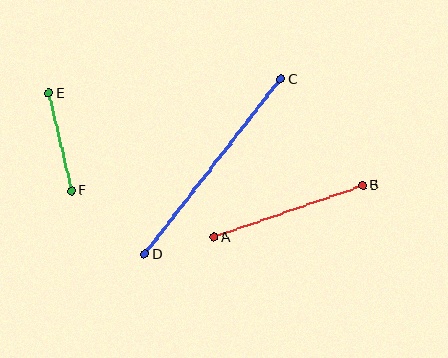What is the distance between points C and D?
The distance is approximately 222 pixels.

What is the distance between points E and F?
The distance is approximately 100 pixels.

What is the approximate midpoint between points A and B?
The midpoint is at approximately (288, 211) pixels.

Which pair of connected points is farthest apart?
Points C and D are farthest apart.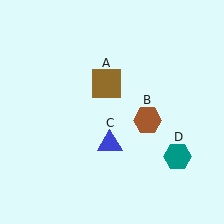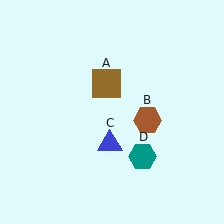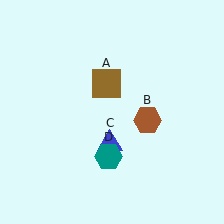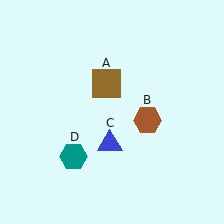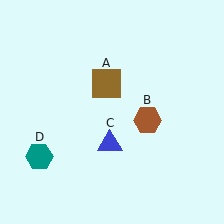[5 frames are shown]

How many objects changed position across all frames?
1 object changed position: teal hexagon (object D).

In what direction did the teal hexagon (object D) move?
The teal hexagon (object D) moved left.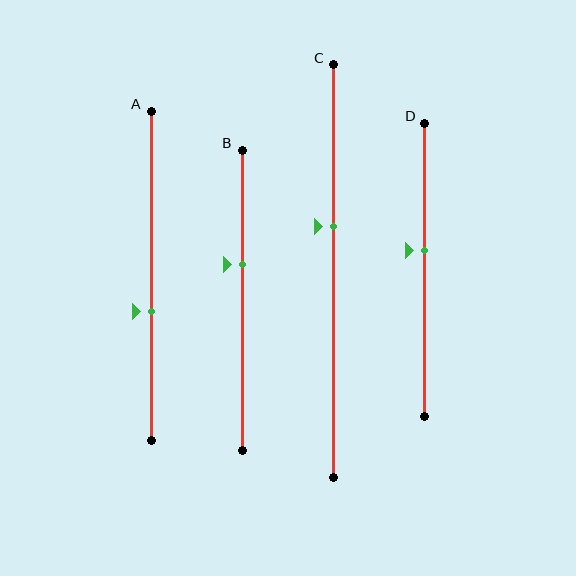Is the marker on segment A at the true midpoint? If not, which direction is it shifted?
No, the marker on segment A is shifted downward by about 11% of the segment length.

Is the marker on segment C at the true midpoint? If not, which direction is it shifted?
No, the marker on segment C is shifted upward by about 11% of the segment length.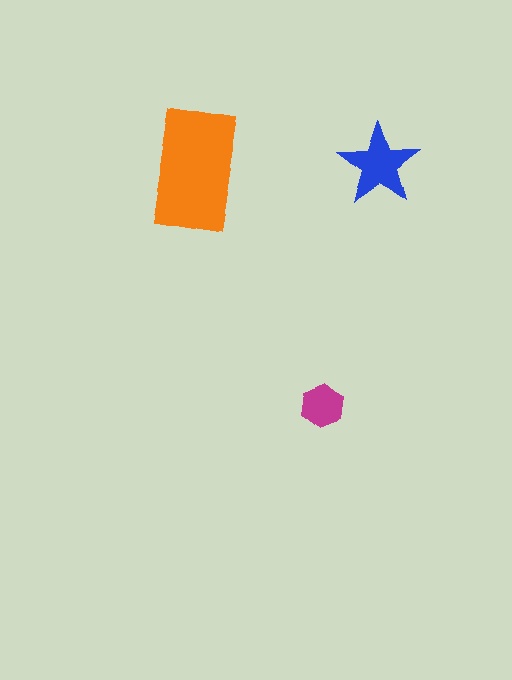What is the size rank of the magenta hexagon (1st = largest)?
3rd.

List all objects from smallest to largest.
The magenta hexagon, the blue star, the orange rectangle.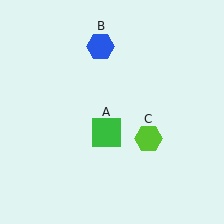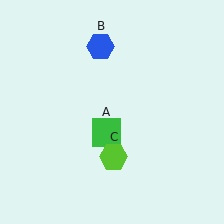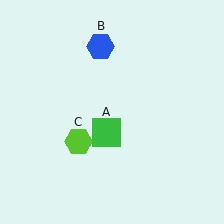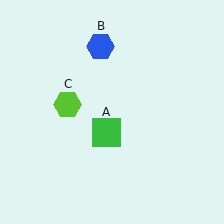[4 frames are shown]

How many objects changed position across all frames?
1 object changed position: lime hexagon (object C).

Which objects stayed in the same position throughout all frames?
Green square (object A) and blue hexagon (object B) remained stationary.